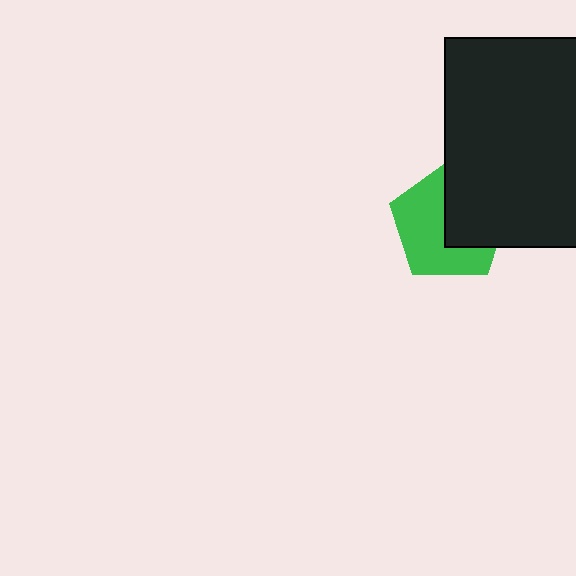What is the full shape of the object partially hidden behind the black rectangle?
The partially hidden object is a green pentagon.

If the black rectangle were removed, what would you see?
You would see the complete green pentagon.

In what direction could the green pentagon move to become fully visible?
The green pentagon could move left. That would shift it out from behind the black rectangle entirely.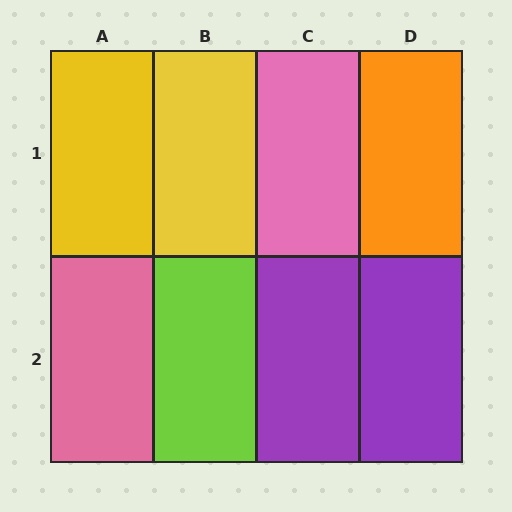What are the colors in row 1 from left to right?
Yellow, yellow, pink, orange.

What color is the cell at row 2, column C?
Purple.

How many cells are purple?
2 cells are purple.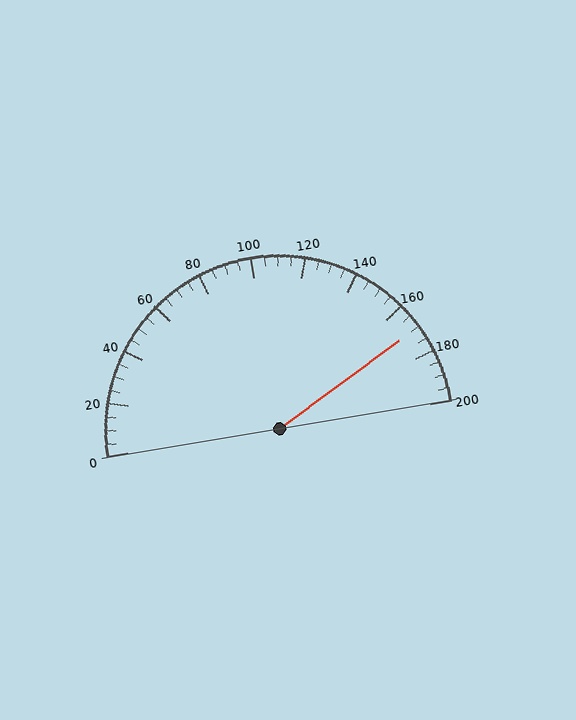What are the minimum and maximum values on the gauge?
The gauge ranges from 0 to 200.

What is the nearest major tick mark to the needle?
The nearest major tick mark is 160.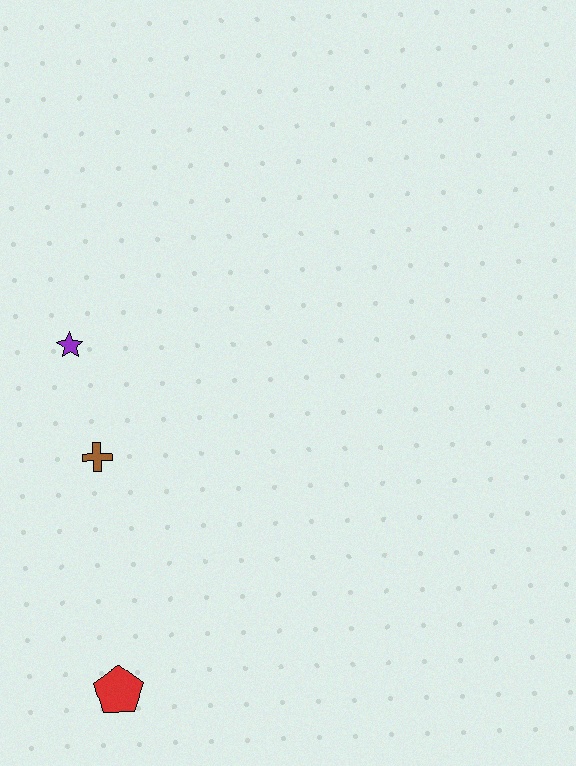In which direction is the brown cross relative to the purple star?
The brown cross is below the purple star.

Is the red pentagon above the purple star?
No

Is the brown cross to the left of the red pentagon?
Yes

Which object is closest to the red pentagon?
The brown cross is closest to the red pentagon.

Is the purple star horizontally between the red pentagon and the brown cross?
No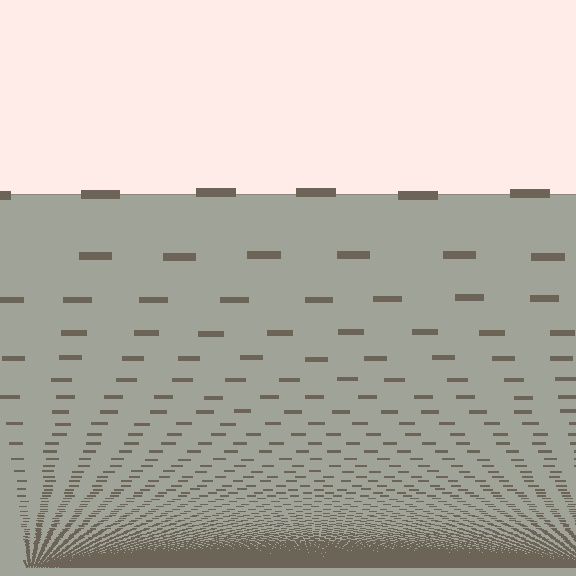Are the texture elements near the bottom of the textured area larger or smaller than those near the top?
Smaller. The gradient is inverted — elements near the bottom are smaller and denser.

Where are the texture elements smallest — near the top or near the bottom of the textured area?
Near the bottom.